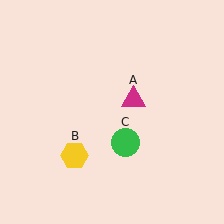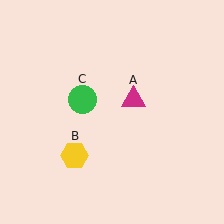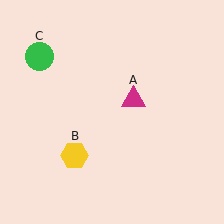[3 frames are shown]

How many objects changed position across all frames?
1 object changed position: green circle (object C).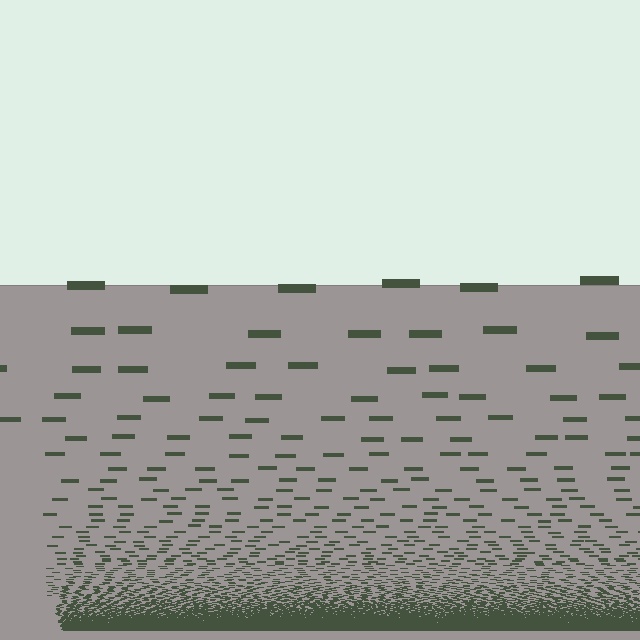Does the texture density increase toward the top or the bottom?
Density increases toward the bottom.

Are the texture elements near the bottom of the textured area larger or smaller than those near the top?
Smaller. The gradient is inverted — elements near the bottom are smaller and denser.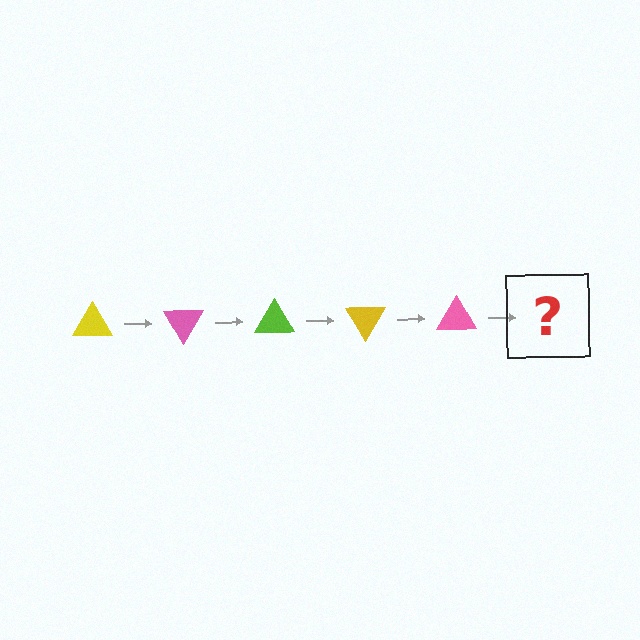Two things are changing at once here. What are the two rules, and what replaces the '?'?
The two rules are that it rotates 60 degrees each step and the color cycles through yellow, pink, and lime. The '?' should be a lime triangle, rotated 300 degrees from the start.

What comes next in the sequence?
The next element should be a lime triangle, rotated 300 degrees from the start.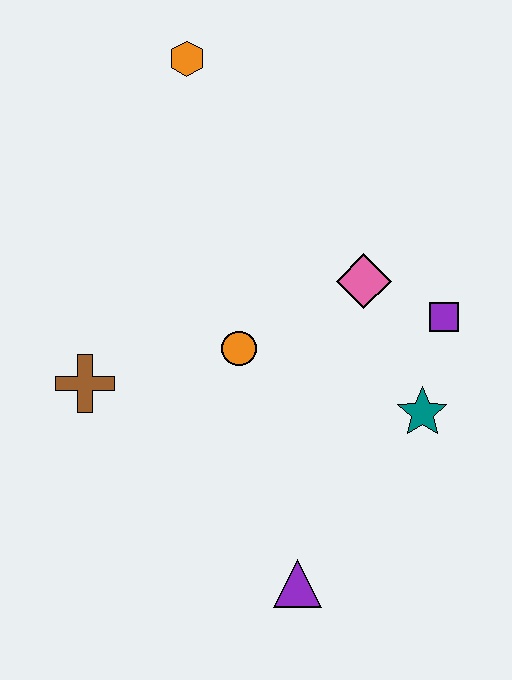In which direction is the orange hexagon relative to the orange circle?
The orange hexagon is above the orange circle.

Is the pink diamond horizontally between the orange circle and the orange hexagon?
No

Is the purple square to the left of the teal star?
No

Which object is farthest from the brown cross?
The purple square is farthest from the brown cross.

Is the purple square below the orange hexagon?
Yes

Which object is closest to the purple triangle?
The teal star is closest to the purple triangle.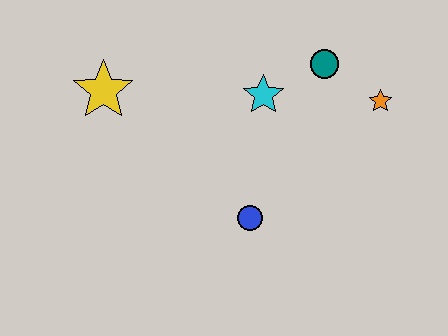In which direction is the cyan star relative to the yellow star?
The cyan star is to the right of the yellow star.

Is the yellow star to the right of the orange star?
No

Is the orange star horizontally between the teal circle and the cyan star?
No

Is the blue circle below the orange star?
Yes